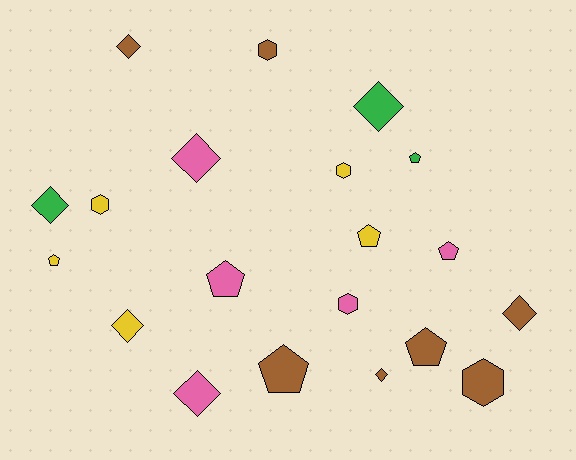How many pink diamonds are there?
There are 2 pink diamonds.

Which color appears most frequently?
Brown, with 7 objects.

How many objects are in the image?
There are 20 objects.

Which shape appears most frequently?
Diamond, with 8 objects.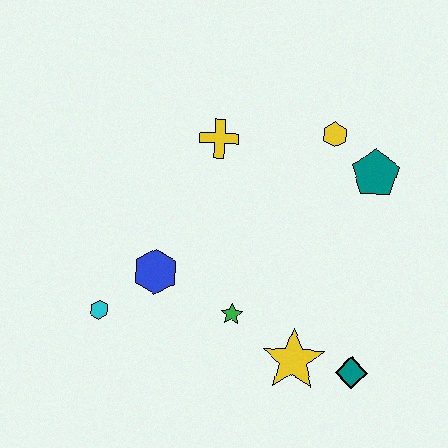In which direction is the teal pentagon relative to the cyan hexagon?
The teal pentagon is to the right of the cyan hexagon.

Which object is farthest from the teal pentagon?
The cyan hexagon is farthest from the teal pentagon.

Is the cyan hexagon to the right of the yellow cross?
No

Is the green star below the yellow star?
No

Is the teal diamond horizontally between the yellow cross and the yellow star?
No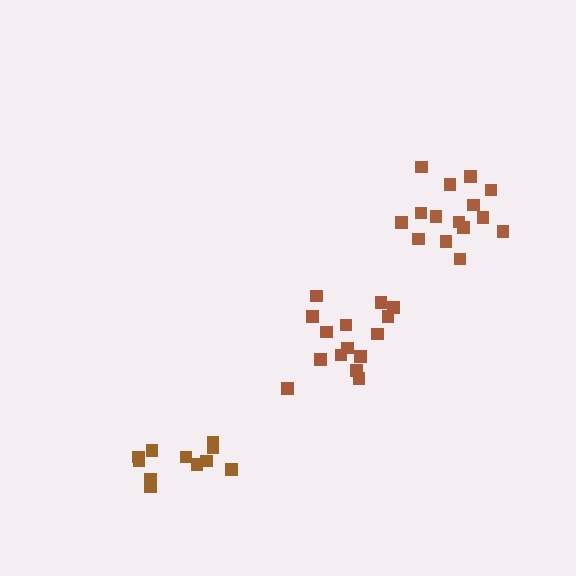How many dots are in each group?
Group 1: 15 dots, Group 2: 11 dots, Group 3: 15 dots (41 total).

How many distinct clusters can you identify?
There are 3 distinct clusters.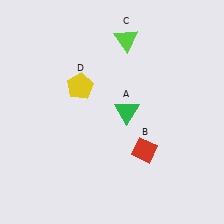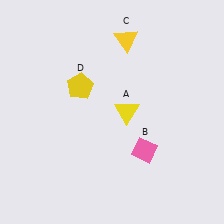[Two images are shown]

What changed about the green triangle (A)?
In Image 1, A is green. In Image 2, it changed to yellow.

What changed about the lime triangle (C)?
In Image 1, C is lime. In Image 2, it changed to yellow.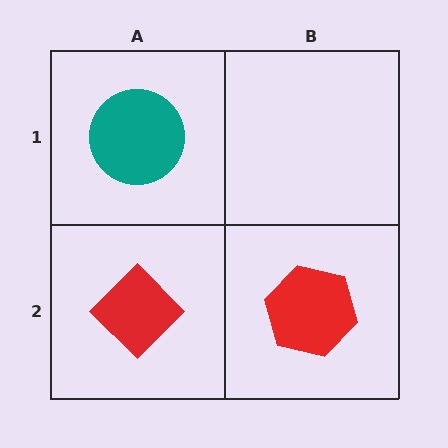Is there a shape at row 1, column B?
No, that cell is empty.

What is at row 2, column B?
A red hexagon.